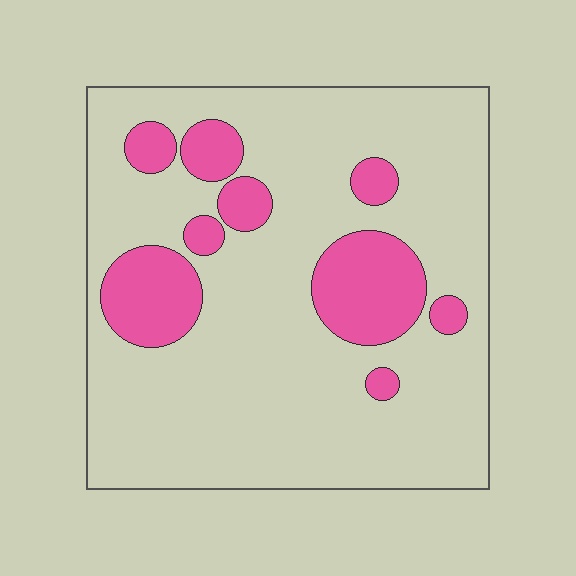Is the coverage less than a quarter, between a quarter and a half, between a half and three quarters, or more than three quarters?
Less than a quarter.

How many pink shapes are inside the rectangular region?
9.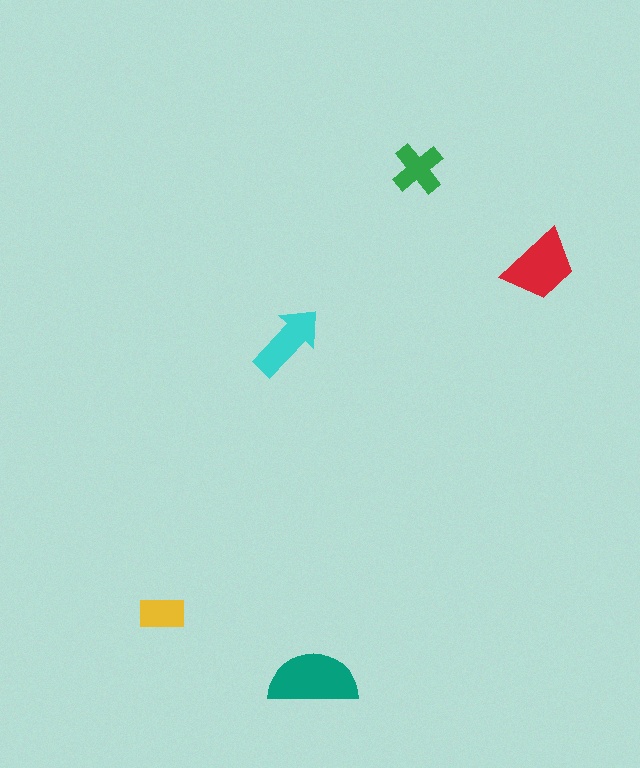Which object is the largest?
The teal semicircle.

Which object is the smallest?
The yellow rectangle.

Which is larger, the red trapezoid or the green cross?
The red trapezoid.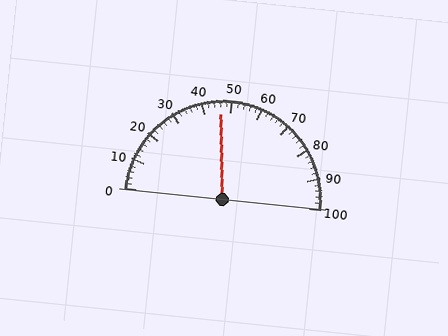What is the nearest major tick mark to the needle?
The nearest major tick mark is 50.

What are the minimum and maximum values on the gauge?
The gauge ranges from 0 to 100.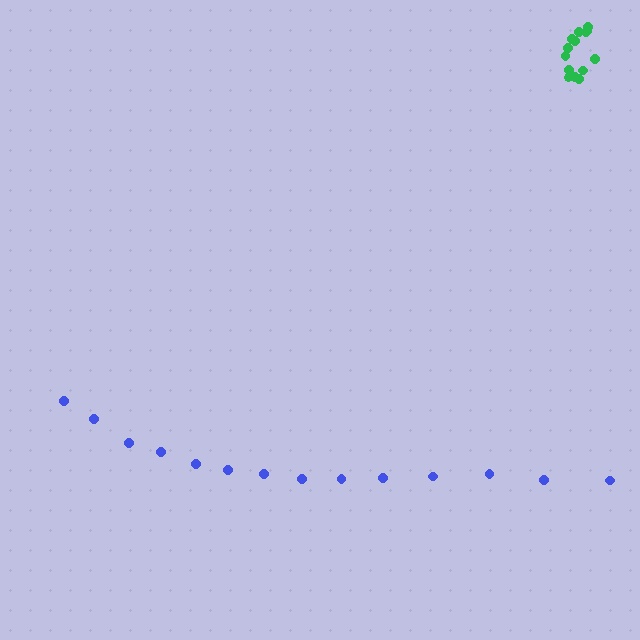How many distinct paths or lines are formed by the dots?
There are 2 distinct paths.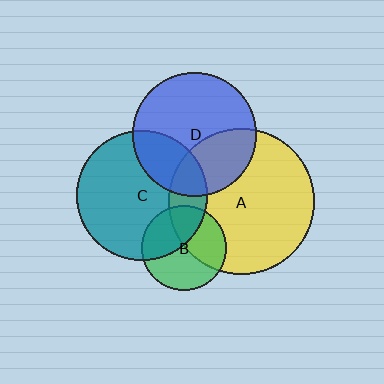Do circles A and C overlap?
Yes.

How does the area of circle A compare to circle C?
Approximately 1.2 times.